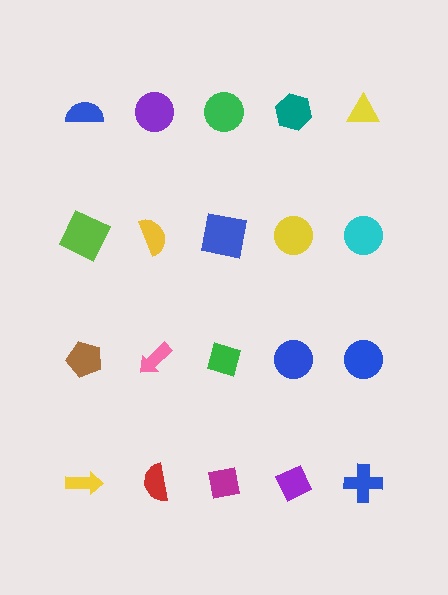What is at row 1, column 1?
A blue semicircle.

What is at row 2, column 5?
A cyan circle.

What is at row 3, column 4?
A blue circle.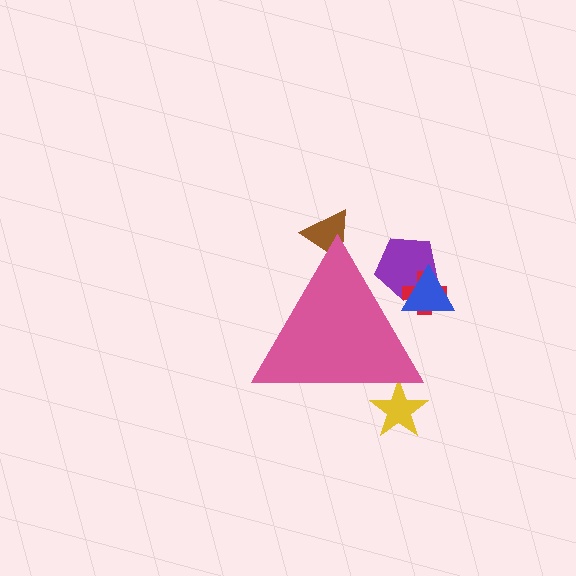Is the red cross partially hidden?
Yes, the red cross is partially hidden behind the pink triangle.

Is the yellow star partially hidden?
Yes, the yellow star is partially hidden behind the pink triangle.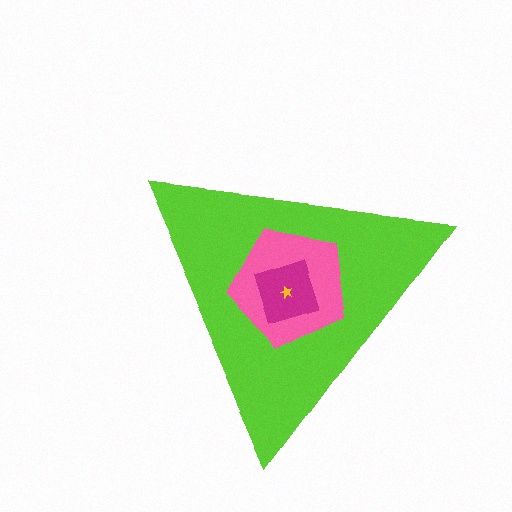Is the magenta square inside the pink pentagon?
Yes.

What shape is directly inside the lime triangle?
The pink pentagon.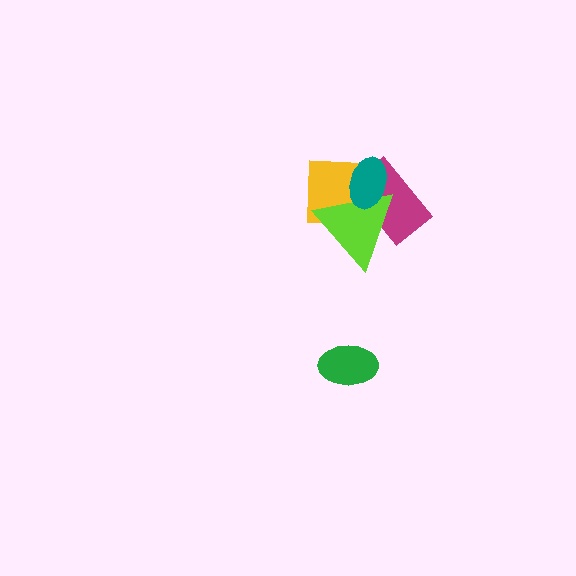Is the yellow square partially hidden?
Yes, it is partially covered by another shape.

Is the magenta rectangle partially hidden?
Yes, it is partially covered by another shape.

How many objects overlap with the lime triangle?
3 objects overlap with the lime triangle.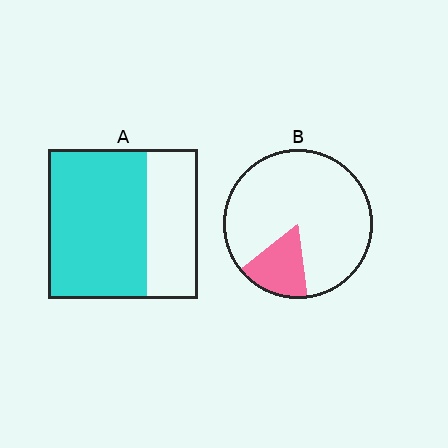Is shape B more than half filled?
No.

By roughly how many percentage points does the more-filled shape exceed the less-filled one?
By roughly 50 percentage points (A over B).